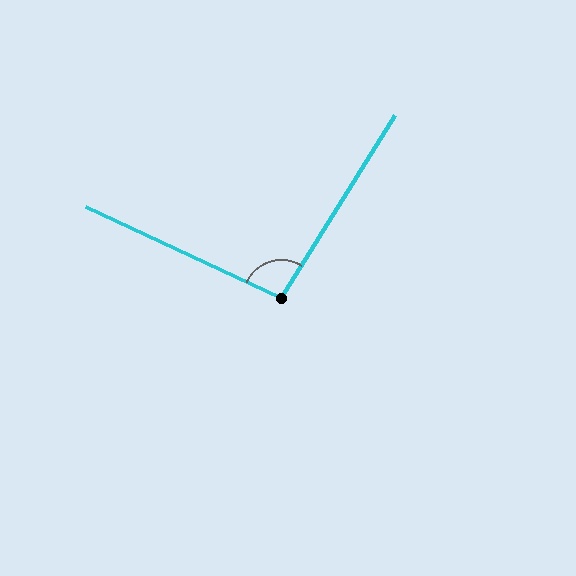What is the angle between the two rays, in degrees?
Approximately 97 degrees.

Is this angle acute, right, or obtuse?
It is obtuse.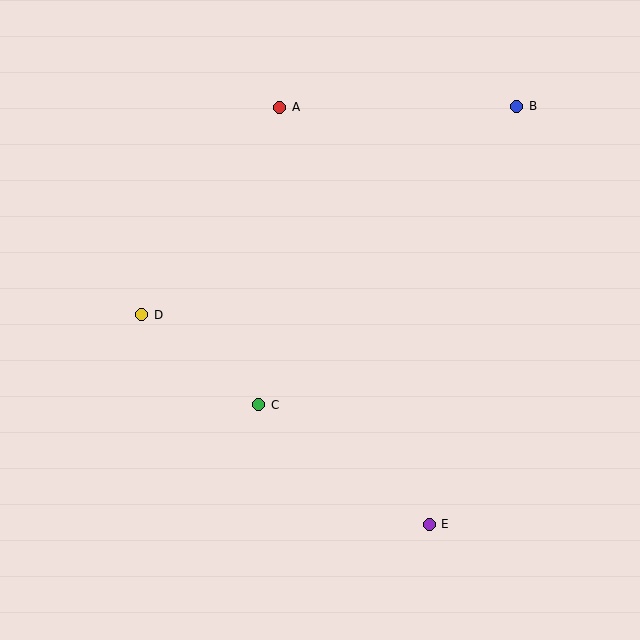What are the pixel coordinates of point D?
Point D is at (142, 315).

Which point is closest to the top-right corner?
Point B is closest to the top-right corner.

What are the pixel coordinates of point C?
Point C is at (259, 405).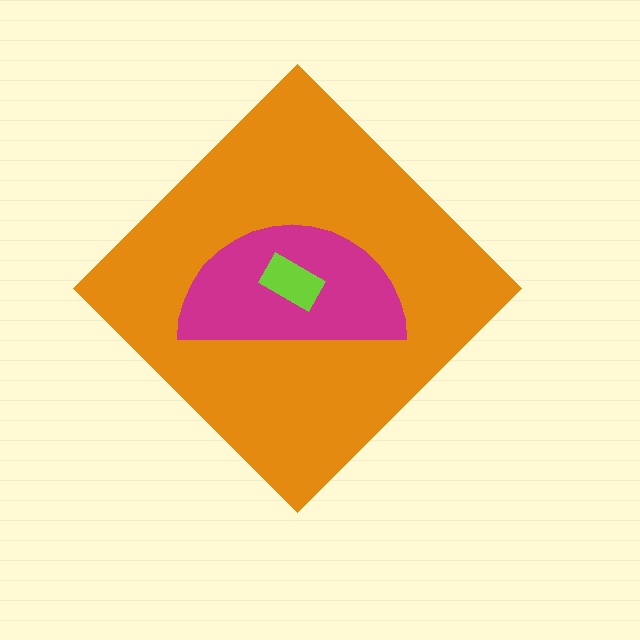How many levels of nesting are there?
3.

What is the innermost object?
The lime rectangle.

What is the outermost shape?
The orange diamond.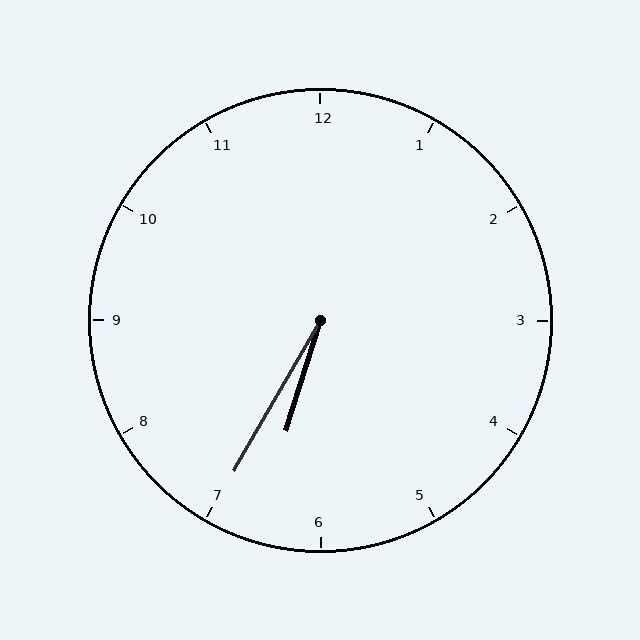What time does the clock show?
6:35.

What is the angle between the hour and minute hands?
Approximately 12 degrees.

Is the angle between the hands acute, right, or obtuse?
It is acute.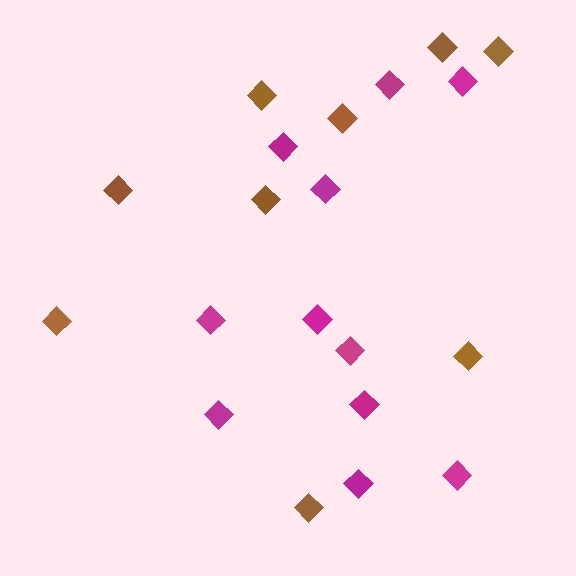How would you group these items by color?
There are 2 groups: one group of brown diamonds (9) and one group of magenta diamonds (11).